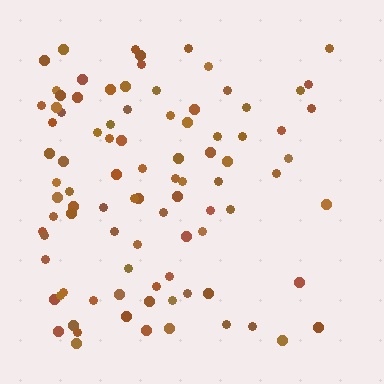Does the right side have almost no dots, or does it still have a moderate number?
Still a moderate number, just noticeably fewer than the left.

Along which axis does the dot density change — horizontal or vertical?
Horizontal.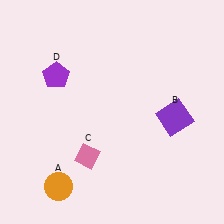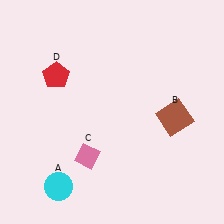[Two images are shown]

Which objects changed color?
A changed from orange to cyan. B changed from purple to brown. D changed from purple to red.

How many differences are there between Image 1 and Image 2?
There are 3 differences between the two images.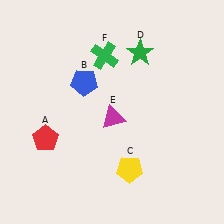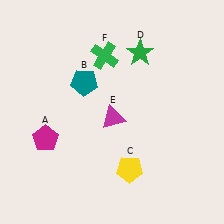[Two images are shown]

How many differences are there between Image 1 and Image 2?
There are 2 differences between the two images.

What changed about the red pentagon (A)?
In Image 1, A is red. In Image 2, it changed to magenta.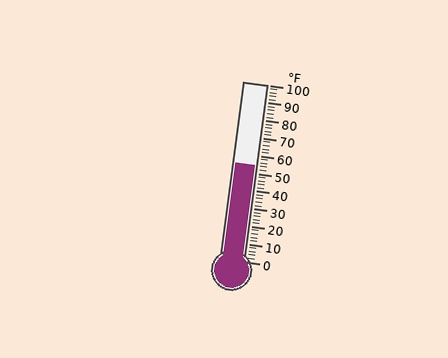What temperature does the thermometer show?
The thermometer shows approximately 54°F.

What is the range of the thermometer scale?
The thermometer scale ranges from 0°F to 100°F.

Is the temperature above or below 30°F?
The temperature is above 30°F.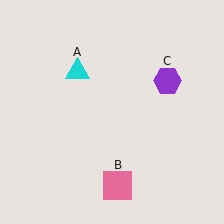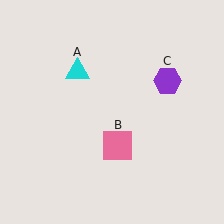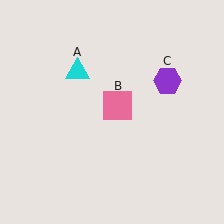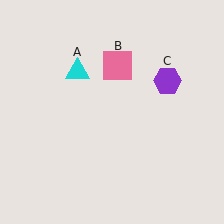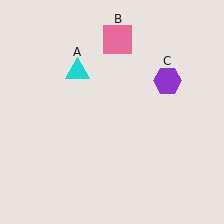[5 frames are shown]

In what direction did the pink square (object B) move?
The pink square (object B) moved up.